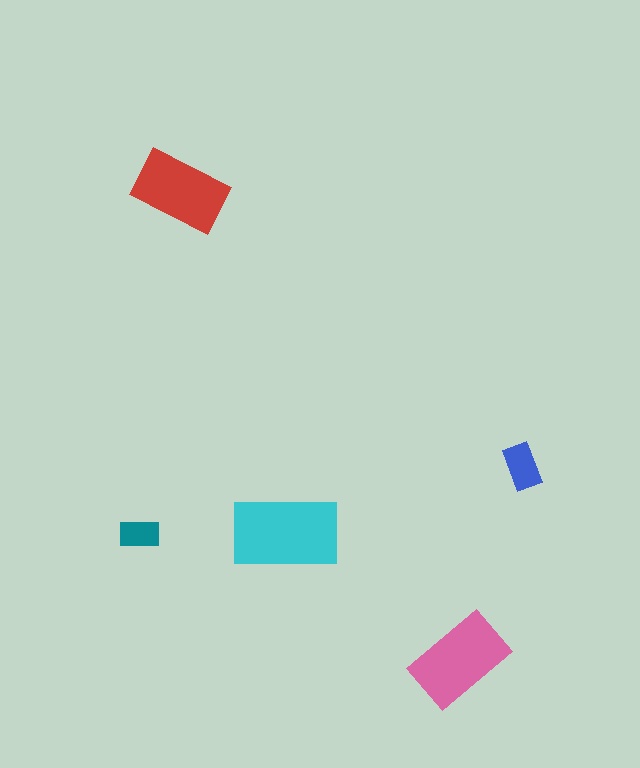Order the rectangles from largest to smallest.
the cyan one, the pink one, the red one, the blue one, the teal one.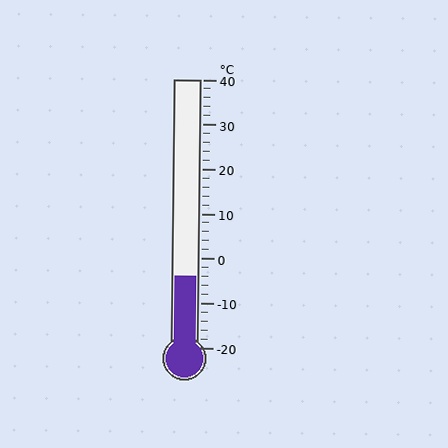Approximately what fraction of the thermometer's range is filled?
The thermometer is filled to approximately 25% of its range.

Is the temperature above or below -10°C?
The temperature is above -10°C.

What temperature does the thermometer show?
The thermometer shows approximately -4°C.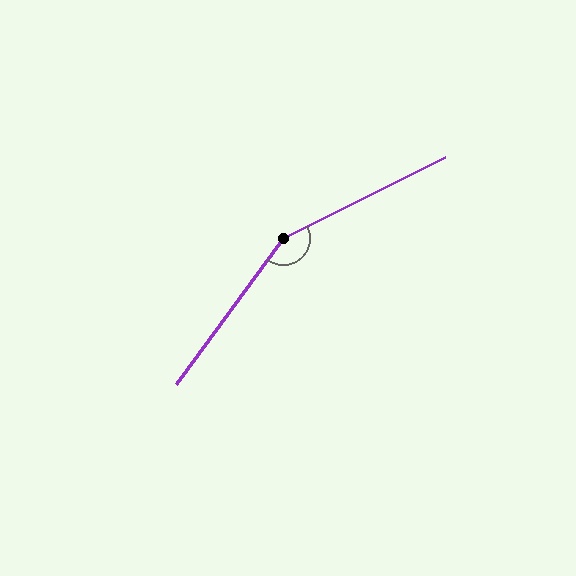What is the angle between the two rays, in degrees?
Approximately 153 degrees.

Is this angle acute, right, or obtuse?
It is obtuse.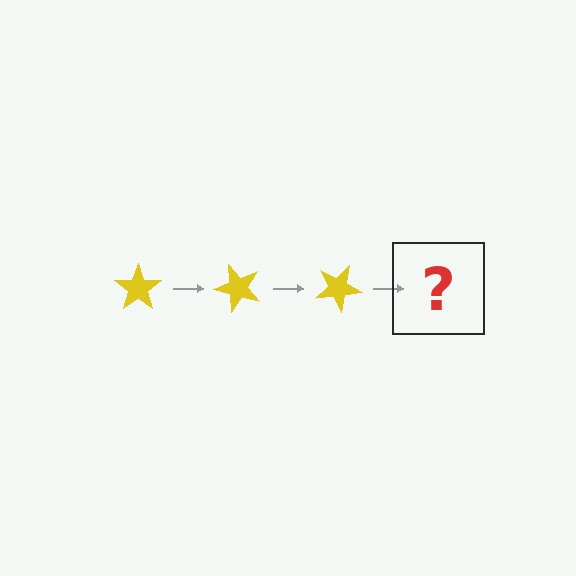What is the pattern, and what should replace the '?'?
The pattern is that the star rotates 50 degrees each step. The '?' should be a yellow star rotated 150 degrees.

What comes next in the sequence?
The next element should be a yellow star rotated 150 degrees.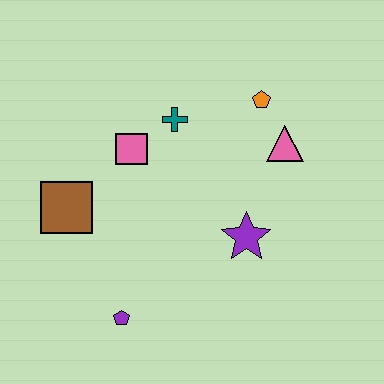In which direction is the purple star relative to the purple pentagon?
The purple star is to the right of the purple pentagon.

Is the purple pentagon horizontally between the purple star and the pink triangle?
No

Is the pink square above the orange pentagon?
No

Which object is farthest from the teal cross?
The purple pentagon is farthest from the teal cross.